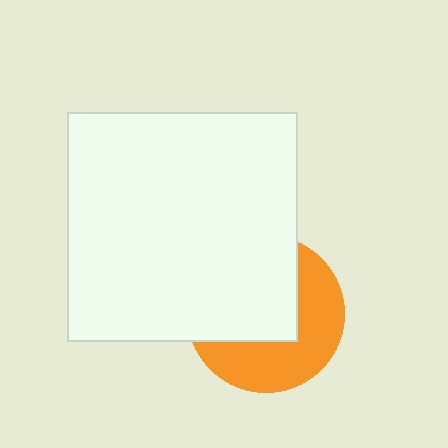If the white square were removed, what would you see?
You would see the complete orange circle.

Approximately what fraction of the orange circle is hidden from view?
Roughly 53% of the orange circle is hidden behind the white square.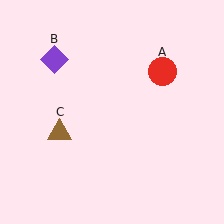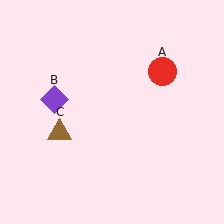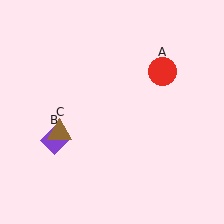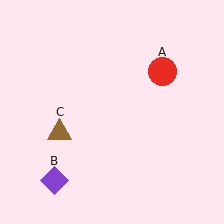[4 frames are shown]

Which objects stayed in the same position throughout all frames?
Red circle (object A) and brown triangle (object C) remained stationary.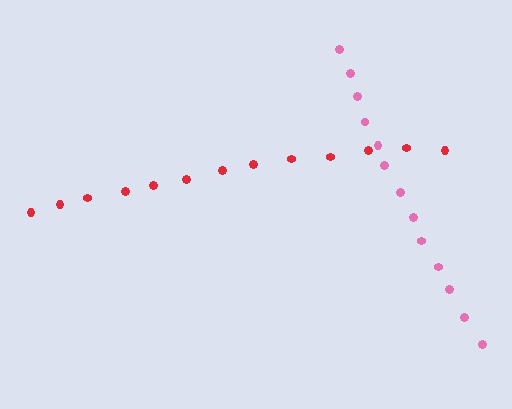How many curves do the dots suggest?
There are 2 distinct paths.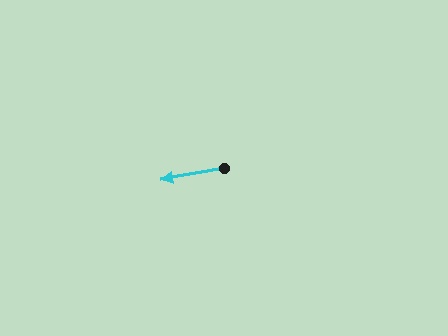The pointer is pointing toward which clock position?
Roughly 9 o'clock.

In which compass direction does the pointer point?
West.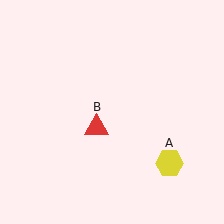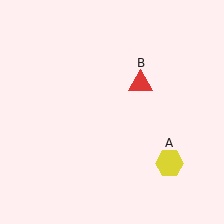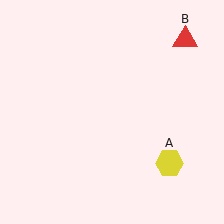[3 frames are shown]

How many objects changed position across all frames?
1 object changed position: red triangle (object B).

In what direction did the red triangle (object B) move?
The red triangle (object B) moved up and to the right.